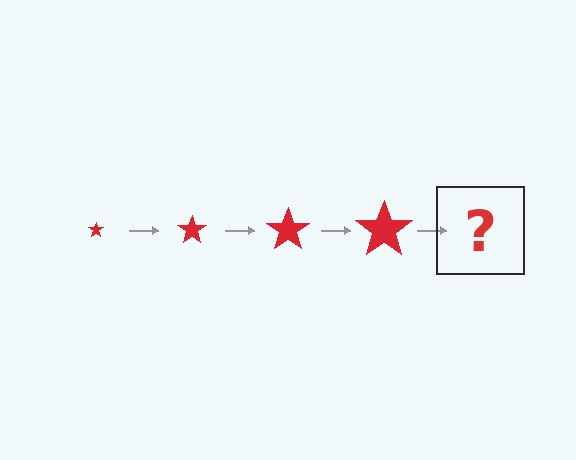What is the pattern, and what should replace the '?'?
The pattern is that the star gets progressively larger each step. The '?' should be a red star, larger than the previous one.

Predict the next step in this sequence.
The next step is a red star, larger than the previous one.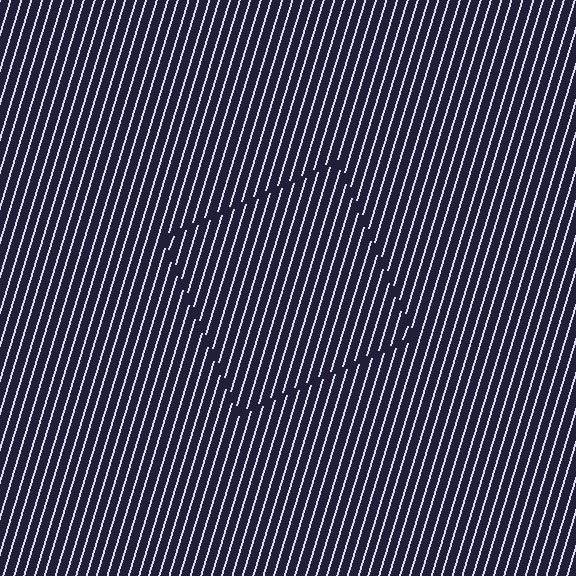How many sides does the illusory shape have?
4 sides — the line-ends trace a square.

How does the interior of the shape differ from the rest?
The interior of the shape contains the same grating, shifted by half a period — the contour is defined by the phase discontinuity where line-ends from the inner and outer gratings abut.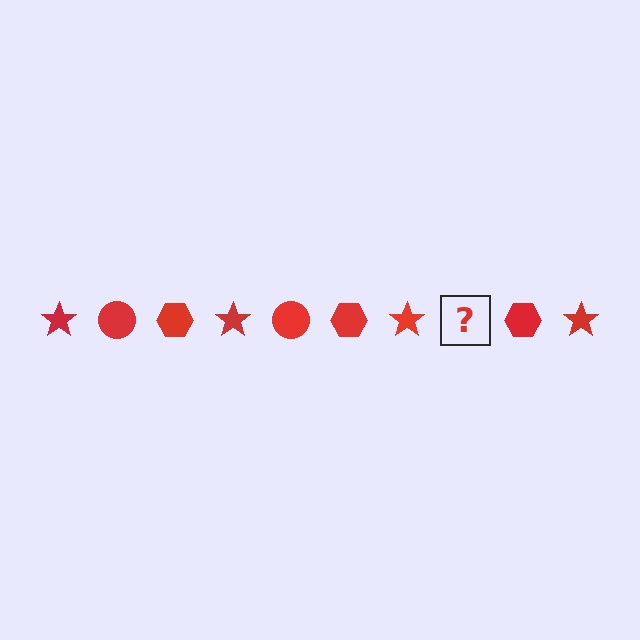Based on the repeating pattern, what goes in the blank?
The blank should be a red circle.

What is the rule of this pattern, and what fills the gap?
The rule is that the pattern cycles through star, circle, hexagon shapes in red. The gap should be filled with a red circle.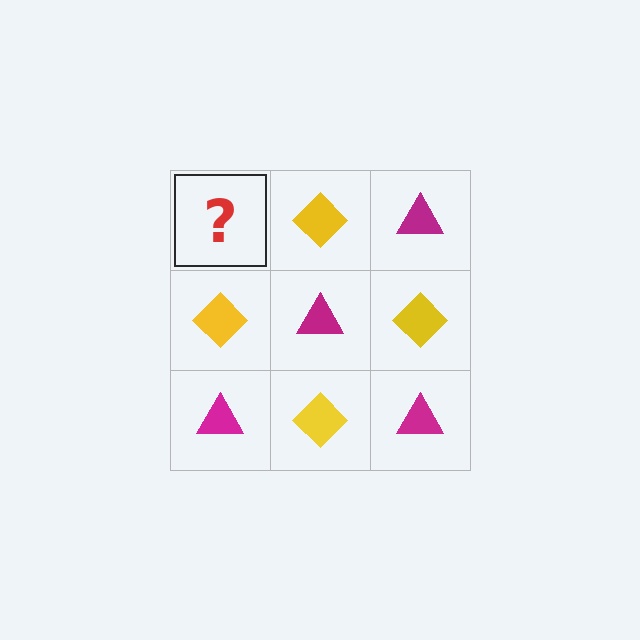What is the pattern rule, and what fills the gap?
The rule is that it alternates magenta triangle and yellow diamond in a checkerboard pattern. The gap should be filled with a magenta triangle.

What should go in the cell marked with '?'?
The missing cell should contain a magenta triangle.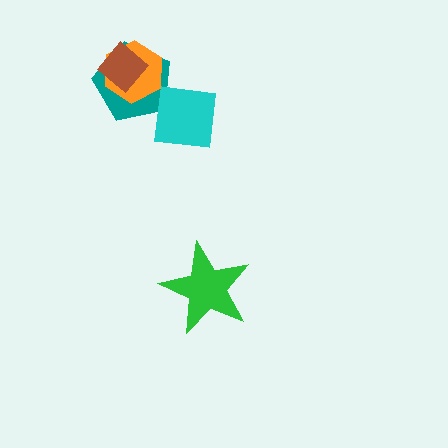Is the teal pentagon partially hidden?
Yes, it is partially covered by another shape.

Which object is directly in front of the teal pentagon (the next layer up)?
The orange hexagon is directly in front of the teal pentagon.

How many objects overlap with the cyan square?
0 objects overlap with the cyan square.